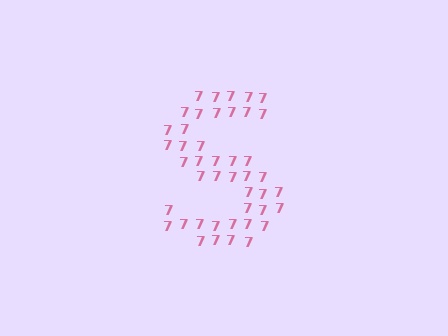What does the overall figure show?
The overall figure shows the letter S.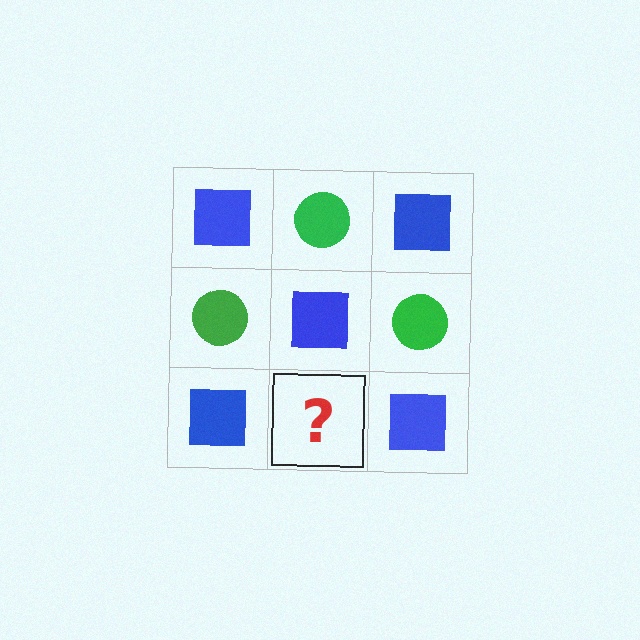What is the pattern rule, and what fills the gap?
The rule is that it alternates blue square and green circle in a checkerboard pattern. The gap should be filled with a green circle.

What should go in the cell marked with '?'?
The missing cell should contain a green circle.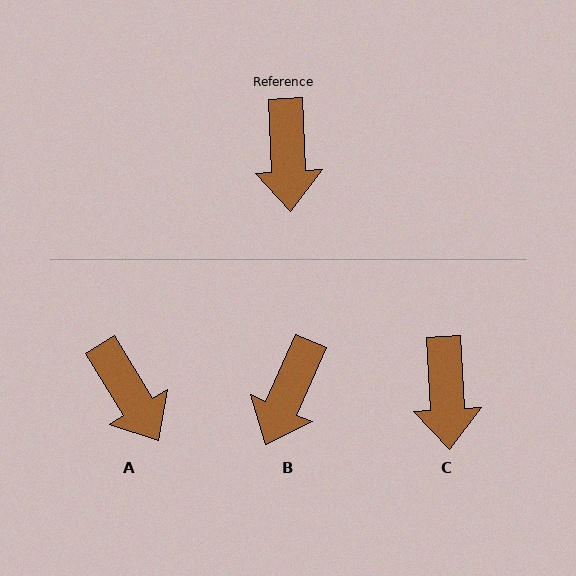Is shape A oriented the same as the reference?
No, it is off by about 29 degrees.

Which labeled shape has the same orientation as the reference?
C.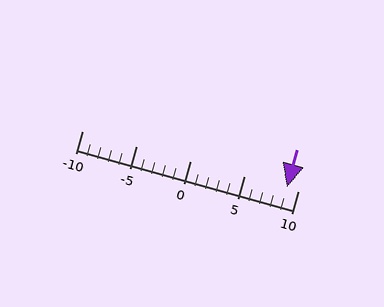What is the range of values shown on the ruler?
The ruler shows values from -10 to 10.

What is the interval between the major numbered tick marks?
The major tick marks are spaced 5 units apart.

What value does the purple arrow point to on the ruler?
The purple arrow points to approximately 9.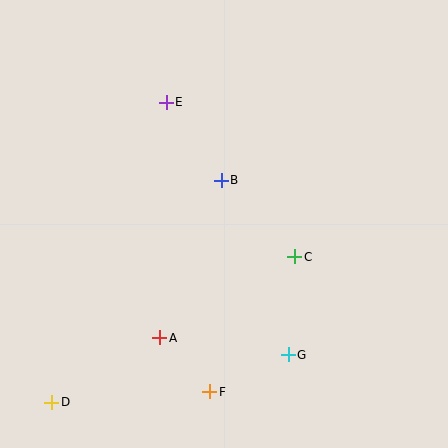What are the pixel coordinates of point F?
Point F is at (210, 392).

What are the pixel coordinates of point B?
Point B is at (221, 180).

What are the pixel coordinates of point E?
Point E is at (166, 102).